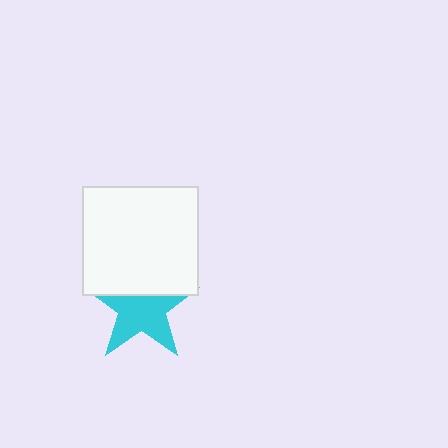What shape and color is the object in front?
The object in front is a white rectangle.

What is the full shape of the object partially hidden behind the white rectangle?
The partially hidden object is a cyan star.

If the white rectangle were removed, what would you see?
You would see the complete cyan star.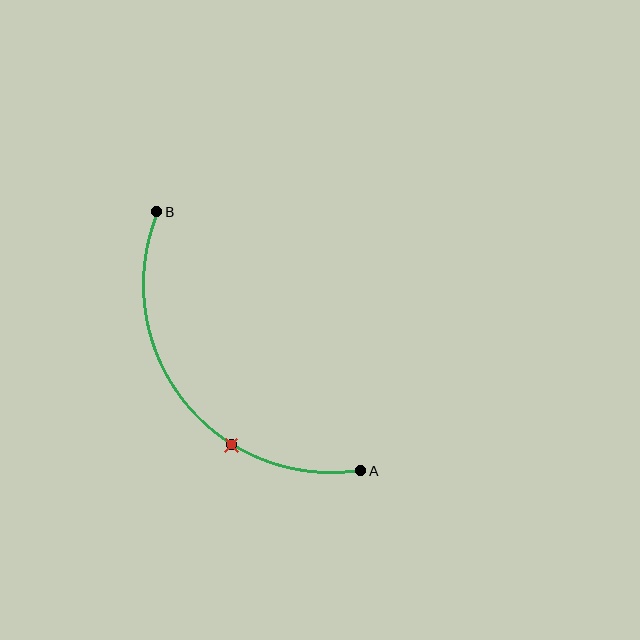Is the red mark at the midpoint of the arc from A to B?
No. The red mark lies on the arc but is closer to endpoint A. The arc midpoint would be at the point on the curve equidistant along the arc from both A and B.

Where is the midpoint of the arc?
The arc midpoint is the point on the curve farthest from the straight line joining A and B. It sits below and to the left of that line.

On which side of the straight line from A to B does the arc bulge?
The arc bulges below and to the left of the straight line connecting A and B.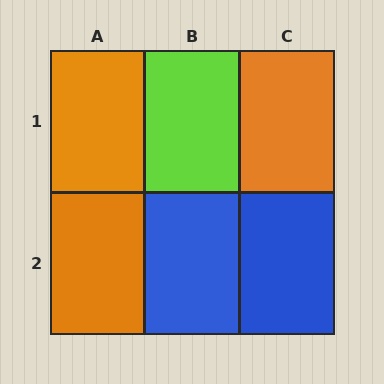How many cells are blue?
2 cells are blue.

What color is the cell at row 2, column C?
Blue.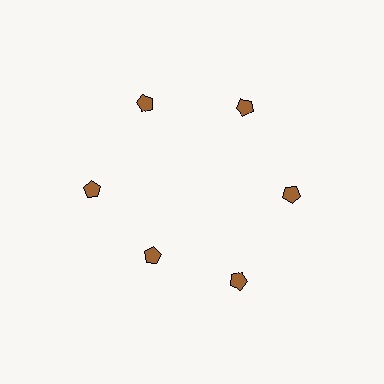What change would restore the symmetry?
The symmetry would be restored by moving it outward, back onto the ring so that all 6 pentagons sit at equal angles and equal distance from the center.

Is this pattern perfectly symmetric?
No. The 6 brown pentagons are arranged in a ring, but one element near the 7 o'clock position is pulled inward toward the center, breaking the 6-fold rotational symmetry.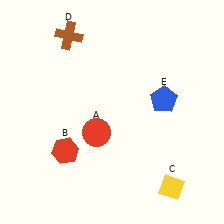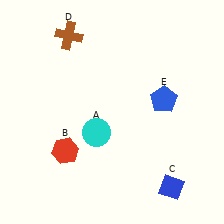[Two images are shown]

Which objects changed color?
A changed from red to cyan. C changed from yellow to blue.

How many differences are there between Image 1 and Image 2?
There are 2 differences between the two images.